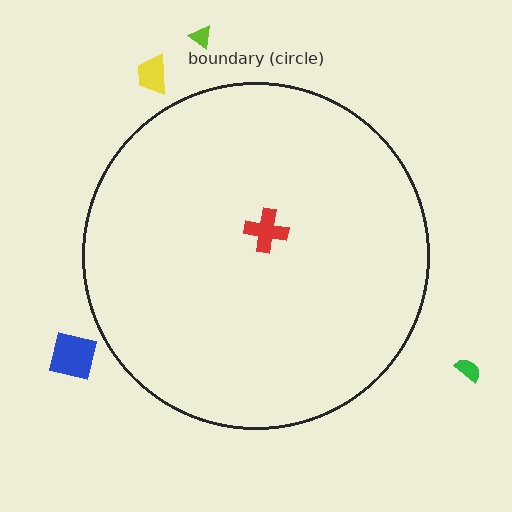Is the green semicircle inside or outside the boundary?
Outside.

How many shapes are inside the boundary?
1 inside, 4 outside.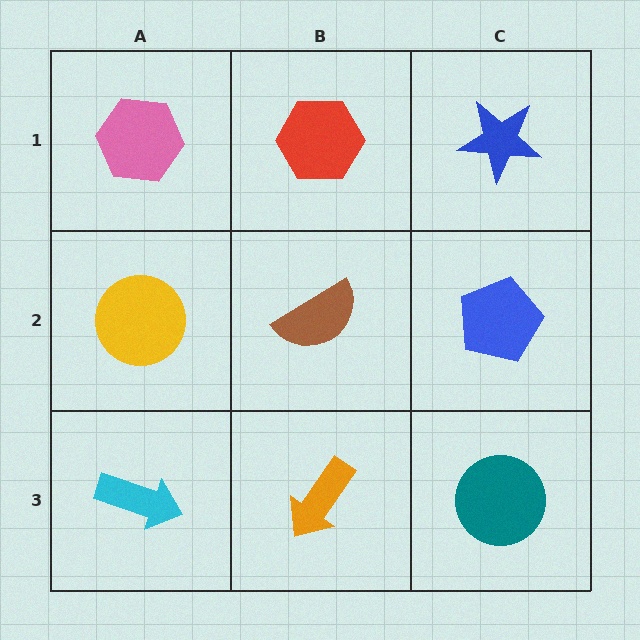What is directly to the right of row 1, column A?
A red hexagon.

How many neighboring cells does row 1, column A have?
2.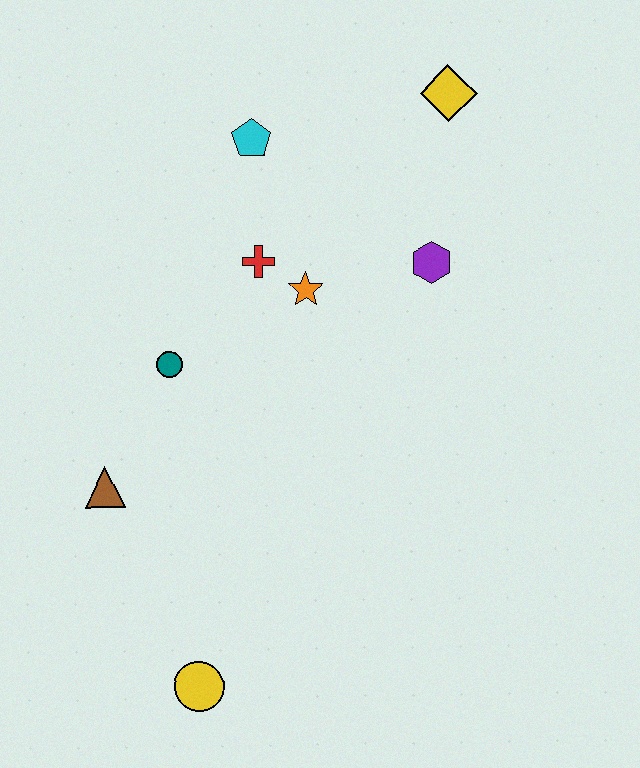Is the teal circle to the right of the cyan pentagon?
No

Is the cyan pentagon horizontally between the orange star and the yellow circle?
Yes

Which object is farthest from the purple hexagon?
The yellow circle is farthest from the purple hexagon.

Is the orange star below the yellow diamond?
Yes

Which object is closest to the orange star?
The red cross is closest to the orange star.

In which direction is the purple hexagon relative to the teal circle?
The purple hexagon is to the right of the teal circle.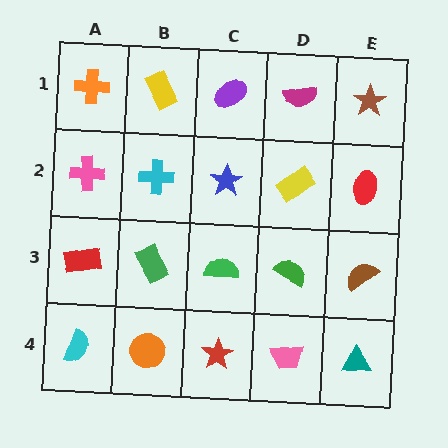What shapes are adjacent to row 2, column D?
A magenta semicircle (row 1, column D), a green semicircle (row 3, column D), a blue star (row 2, column C), a red ellipse (row 2, column E).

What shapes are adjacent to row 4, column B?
A green rectangle (row 3, column B), a cyan semicircle (row 4, column A), a red star (row 4, column C).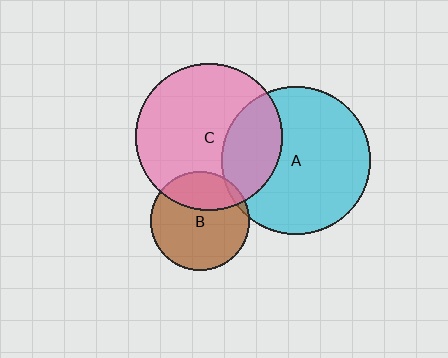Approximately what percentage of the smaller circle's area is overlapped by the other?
Approximately 30%.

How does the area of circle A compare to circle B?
Approximately 2.3 times.